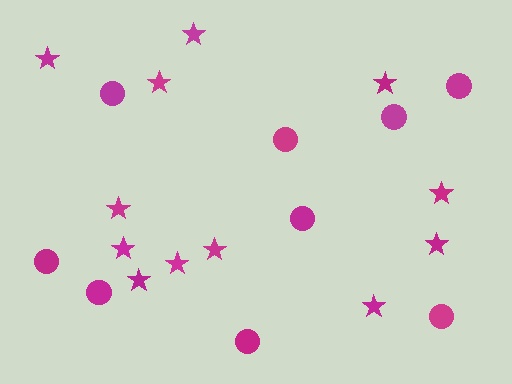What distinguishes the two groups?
There are 2 groups: one group of circles (9) and one group of stars (12).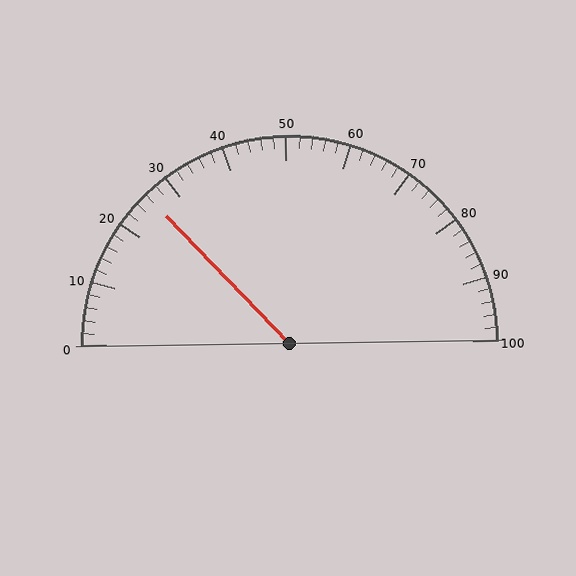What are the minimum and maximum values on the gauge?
The gauge ranges from 0 to 100.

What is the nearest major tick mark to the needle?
The nearest major tick mark is 30.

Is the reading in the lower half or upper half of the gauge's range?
The reading is in the lower half of the range (0 to 100).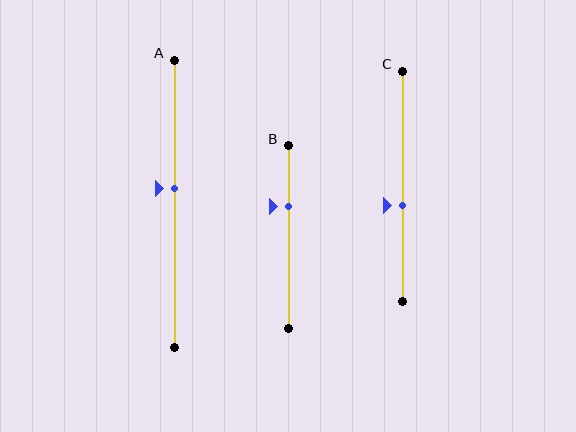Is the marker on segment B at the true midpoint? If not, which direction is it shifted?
No, the marker on segment B is shifted upward by about 17% of the segment length.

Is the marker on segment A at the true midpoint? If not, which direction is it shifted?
No, the marker on segment A is shifted upward by about 5% of the segment length.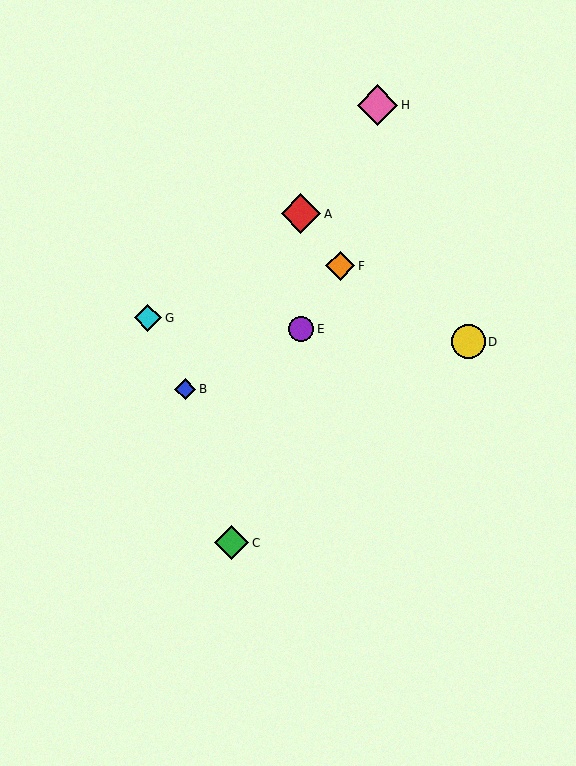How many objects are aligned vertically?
2 objects (A, E) are aligned vertically.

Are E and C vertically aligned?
No, E is at x≈301 and C is at x≈232.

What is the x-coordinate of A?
Object A is at x≈301.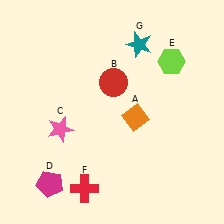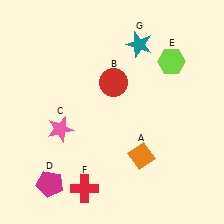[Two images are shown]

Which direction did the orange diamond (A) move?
The orange diamond (A) moved down.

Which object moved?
The orange diamond (A) moved down.